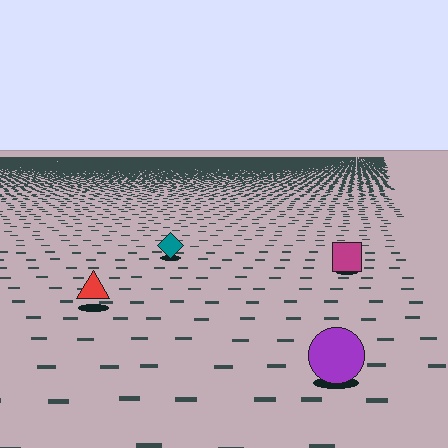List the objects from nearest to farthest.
From nearest to farthest: the purple circle, the red triangle, the magenta square, the teal diamond.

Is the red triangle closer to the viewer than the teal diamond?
Yes. The red triangle is closer — you can tell from the texture gradient: the ground texture is coarser near it.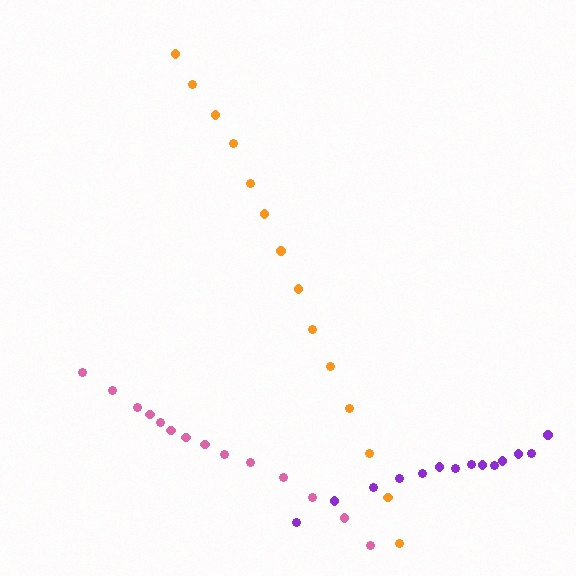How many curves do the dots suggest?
There are 3 distinct paths.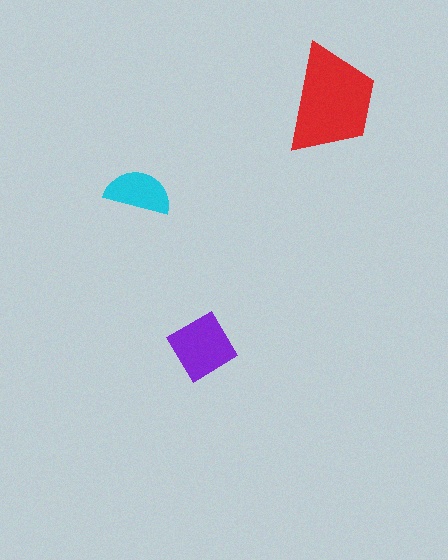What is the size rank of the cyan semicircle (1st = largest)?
3rd.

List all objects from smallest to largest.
The cyan semicircle, the purple diamond, the red trapezoid.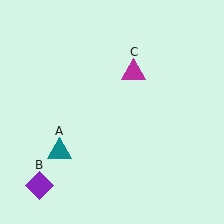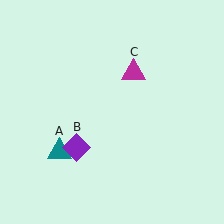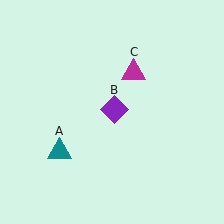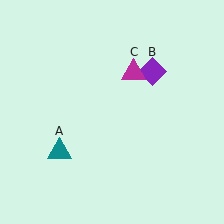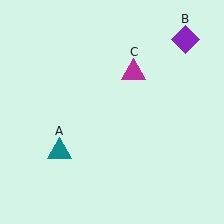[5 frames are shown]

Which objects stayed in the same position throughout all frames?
Teal triangle (object A) and magenta triangle (object C) remained stationary.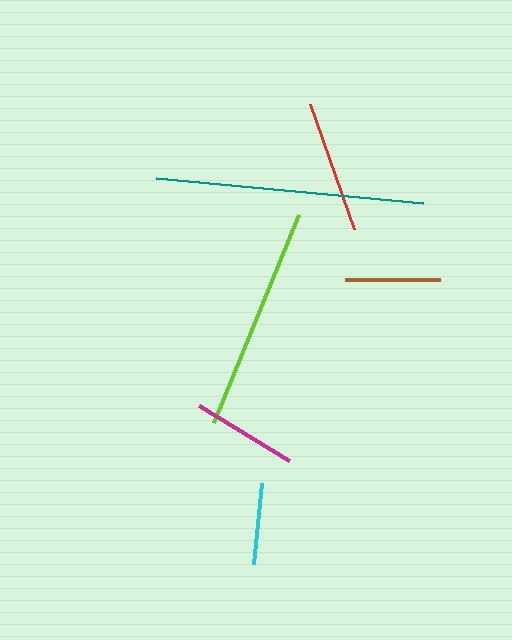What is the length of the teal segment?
The teal segment is approximately 268 pixels long.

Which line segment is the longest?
The teal line is the longest at approximately 268 pixels.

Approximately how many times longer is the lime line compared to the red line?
The lime line is approximately 1.7 times the length of the red line.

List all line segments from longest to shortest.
From longest to shortest: teal, lime, red, magenta, brown, cyan.